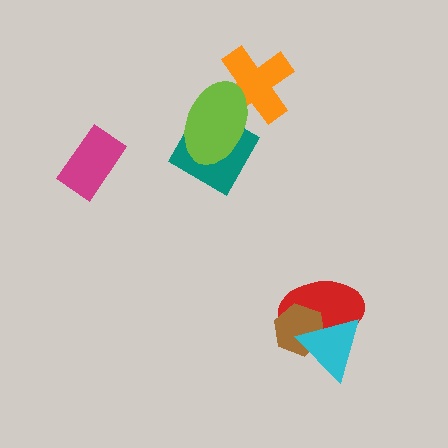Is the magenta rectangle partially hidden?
No, no other shape covers it.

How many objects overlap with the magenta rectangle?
0 objects overlap with the magenta rectangle.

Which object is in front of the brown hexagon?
The cyan triangle is in front of the brown hexagon.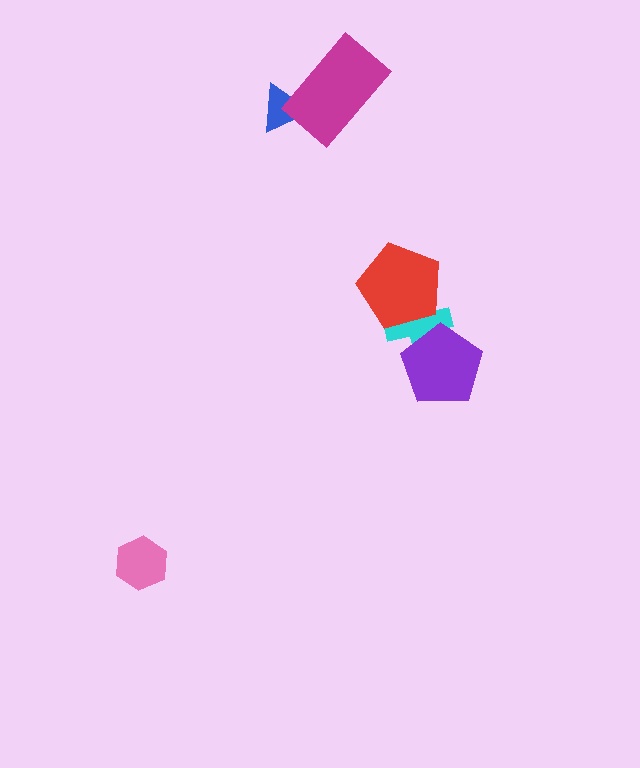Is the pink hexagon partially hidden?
No, no other shape covers it.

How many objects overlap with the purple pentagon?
1 object overlaps with the purple pentagon.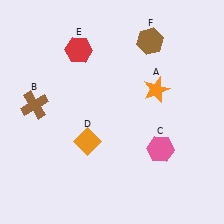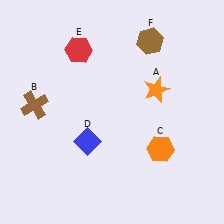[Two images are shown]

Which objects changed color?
C changed from pink to orange. D changed from orange to blue.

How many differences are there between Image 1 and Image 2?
There are 2 differences between the two images.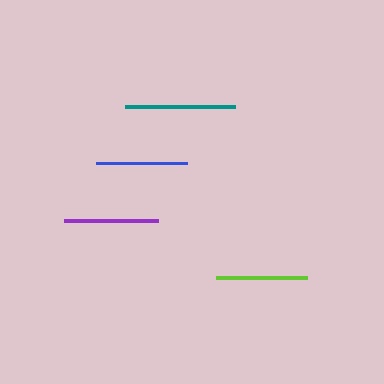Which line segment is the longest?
The teal line is the longest at approximately 110 pixels.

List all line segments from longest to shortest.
From longest to shortest: teal, purple, blue, lime.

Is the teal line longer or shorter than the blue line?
The teal line is longer than the blue line.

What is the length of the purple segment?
The purple segment is approximately 95 pixels long.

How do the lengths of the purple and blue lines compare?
The purple and blue lines are approximately the same length.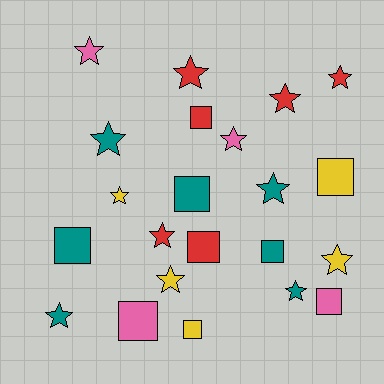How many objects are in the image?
There are 22 objects.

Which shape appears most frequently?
Star, with 13 objects.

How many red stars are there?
There are 4 red stars.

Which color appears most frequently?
Teal, with 7 objects.